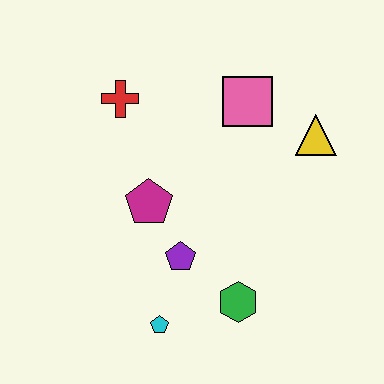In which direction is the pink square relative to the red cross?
The pink square is to the right of the red cross.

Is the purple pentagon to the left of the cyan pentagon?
No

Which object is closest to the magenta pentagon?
The purple pentagon is closest to the magenta pentagon.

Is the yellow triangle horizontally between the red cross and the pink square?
No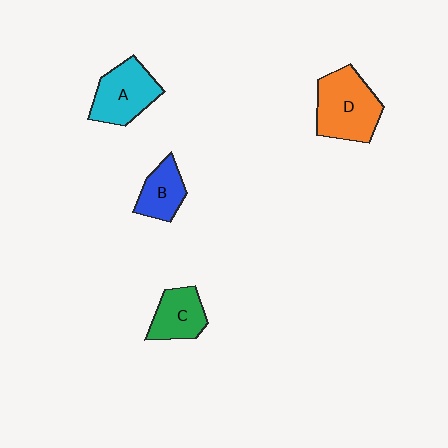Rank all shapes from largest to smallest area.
From largest to smallest: D (orange), A (cyan), C (green), B (blue).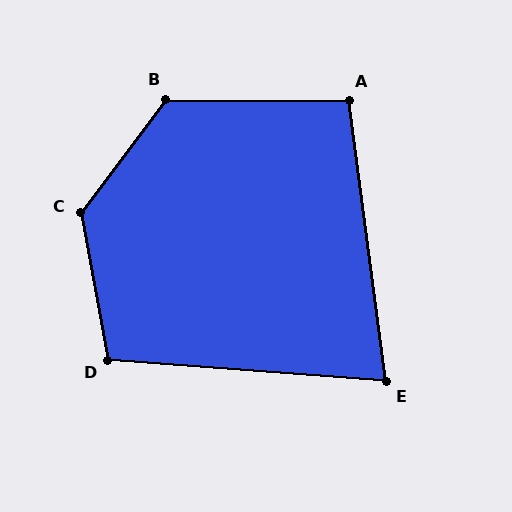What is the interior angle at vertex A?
Approximately 98 degrees (obtuse).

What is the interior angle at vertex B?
Approximately 126 degrees (obtuse).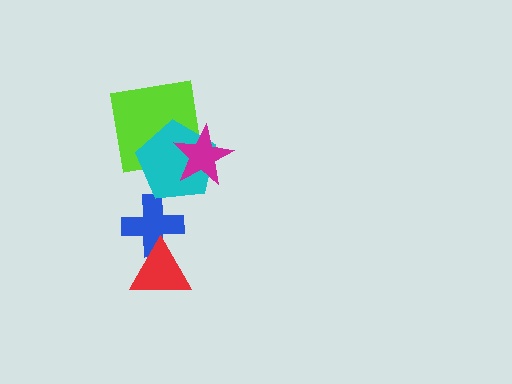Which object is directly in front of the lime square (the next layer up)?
The cyan pentagon is directly in front of the lime square.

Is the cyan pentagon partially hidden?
Yes, it is partially covered by another shape.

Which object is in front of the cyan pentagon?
The magenta star is in front of the cyan pentagon.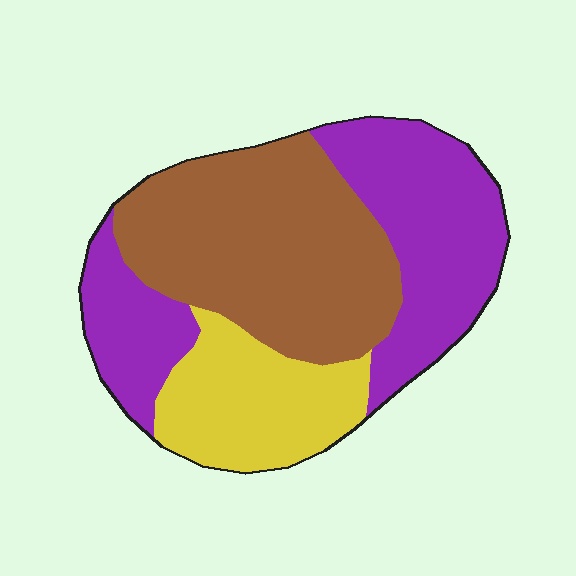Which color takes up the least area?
Yellow, at roughly 20%.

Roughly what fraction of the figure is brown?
Brown covers roughly 40% of the figure.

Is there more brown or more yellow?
Brown.